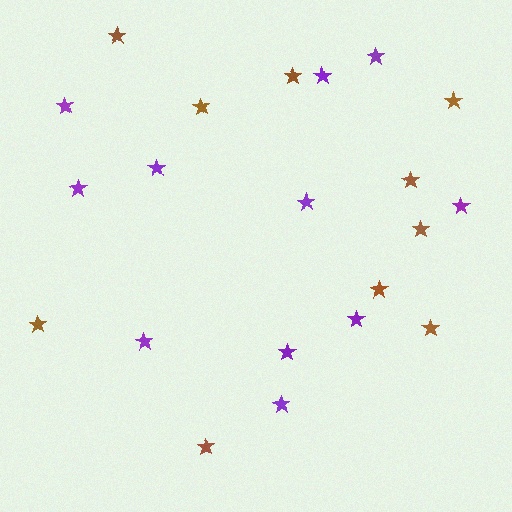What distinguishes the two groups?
There are 2 groups: one group of purple stars (11) and one group of brown stars (10).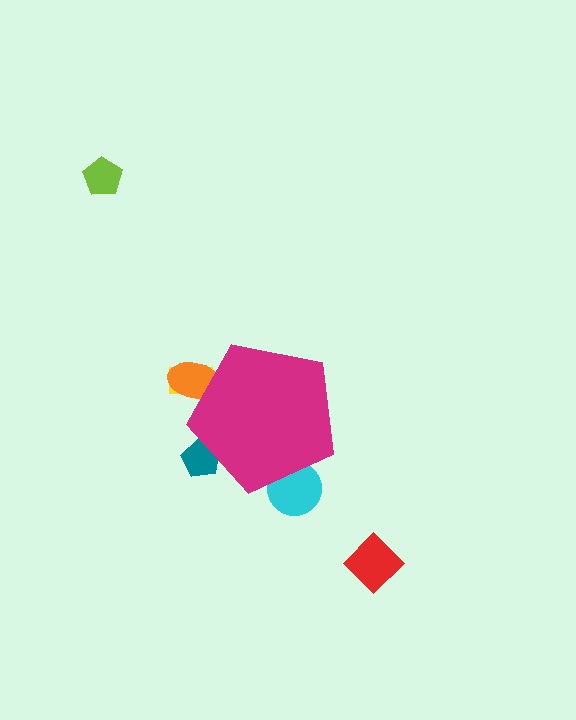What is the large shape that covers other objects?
A magenta pentagon.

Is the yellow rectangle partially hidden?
Yes, the yellow rectangle is partially hidden behind the magenta pentagon.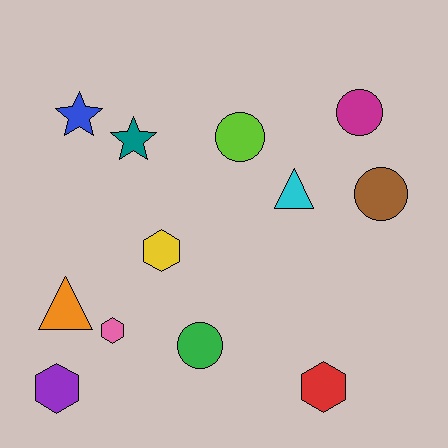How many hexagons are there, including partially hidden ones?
There are 4 hexagons.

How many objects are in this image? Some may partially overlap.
There are 12 objects.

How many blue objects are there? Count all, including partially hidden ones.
There is 1 blue object.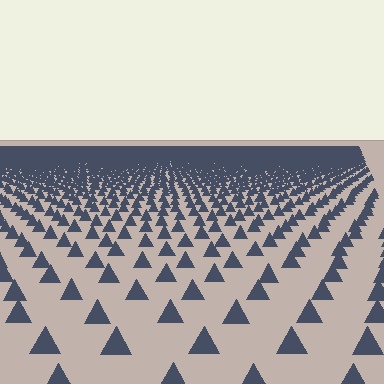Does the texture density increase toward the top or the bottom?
Density increases toward the top.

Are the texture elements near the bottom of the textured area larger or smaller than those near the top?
Larger. Near the bottom, elements are closer to the viewer and appear at a bigger on-screen size.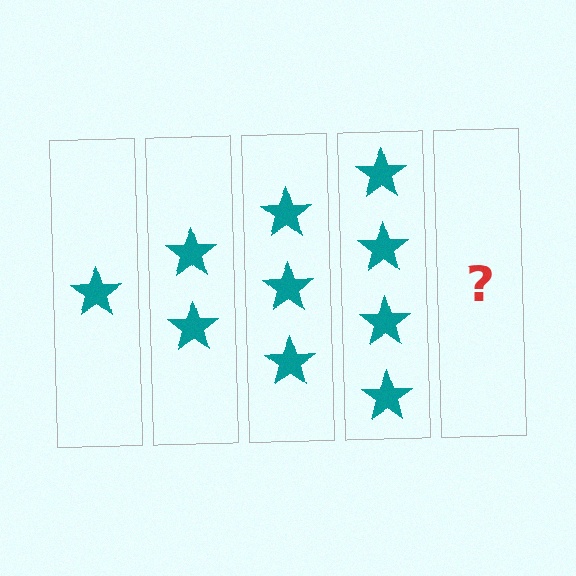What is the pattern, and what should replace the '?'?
The pattern is that each step adds one more star. The '?' should be 5 stars.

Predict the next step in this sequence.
The next step is 5 stars.